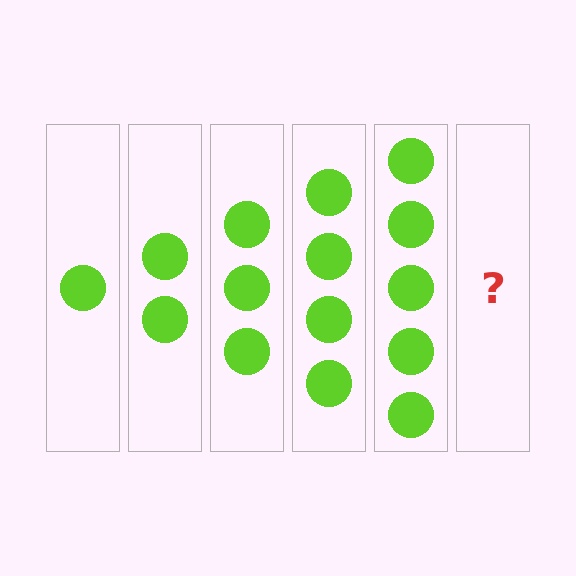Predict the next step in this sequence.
The next step is 6 circles.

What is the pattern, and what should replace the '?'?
The pattern is that each step adds one more circle. The '?' should be 6 circles.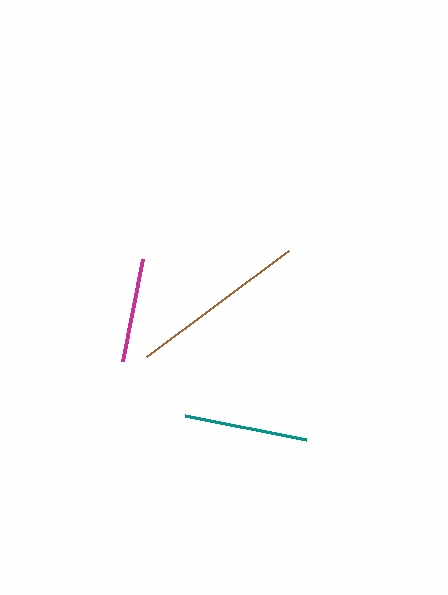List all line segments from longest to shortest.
From longest to shortest: brown, teal, magenta.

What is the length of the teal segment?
The teal segment is approximately 123 pixels long.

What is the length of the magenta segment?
The magenta segment is approximately 104 pixels long.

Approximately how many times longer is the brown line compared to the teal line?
The brown line is approximately 1.4 times the length of the teal line.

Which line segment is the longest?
The brown line is the longest at approximately 177 pixels.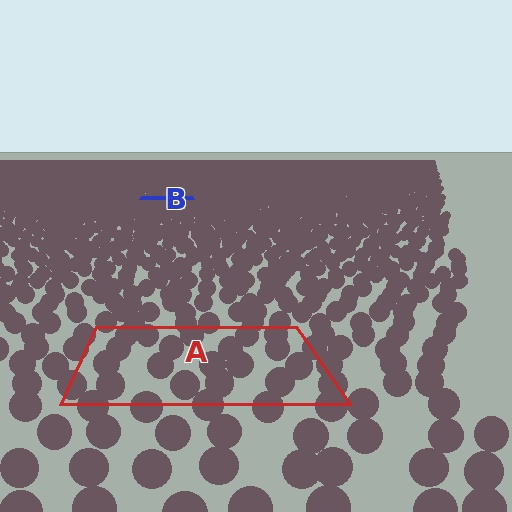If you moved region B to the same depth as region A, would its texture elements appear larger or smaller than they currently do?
They would appear larger. At a closer depth, the same texture elements are projected at a bigger on-screen size.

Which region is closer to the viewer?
Region A is closer. The texture elements there are larger and more spread out.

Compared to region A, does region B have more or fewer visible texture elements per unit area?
Region B has more texture elements per unit area — they are packed more densely because it is farther away.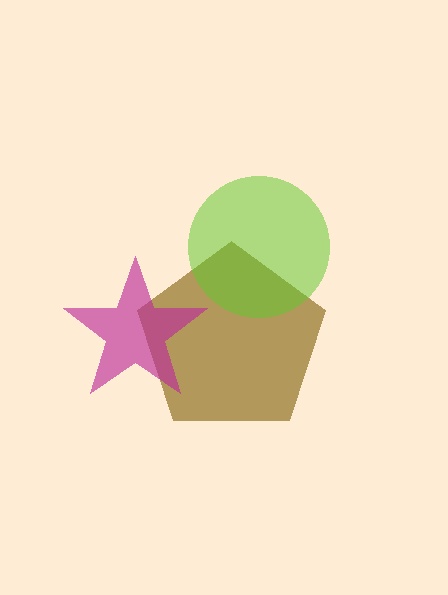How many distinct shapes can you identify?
There are 3 distinct shapes: a brown pentagon, a lime circle, a magenta star.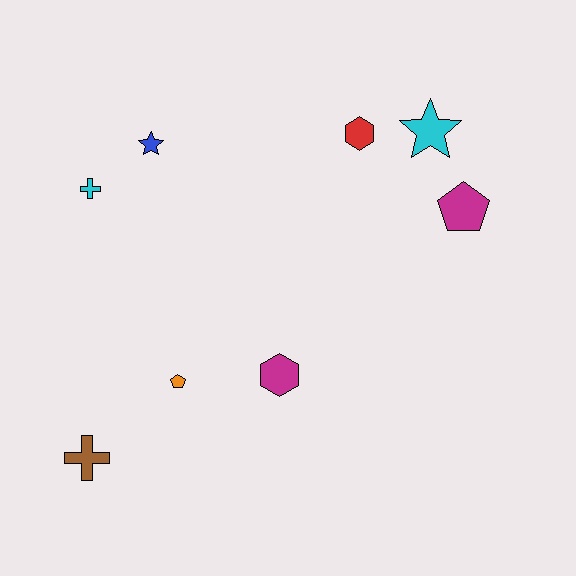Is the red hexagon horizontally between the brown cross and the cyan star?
Yes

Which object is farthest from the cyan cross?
The magenta pentagon is farthest from the cyan cross.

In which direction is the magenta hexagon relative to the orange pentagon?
The magenta hexagon is to the right of the orange pentagon.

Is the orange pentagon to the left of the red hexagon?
Yes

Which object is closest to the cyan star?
The red hexagon is closest to the cyan star.